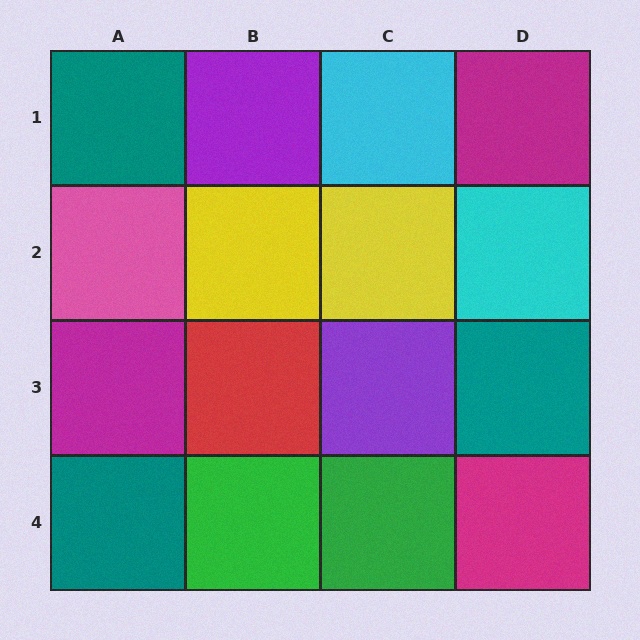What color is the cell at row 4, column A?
Teal.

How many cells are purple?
2 cells are purple.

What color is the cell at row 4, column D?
Magenta.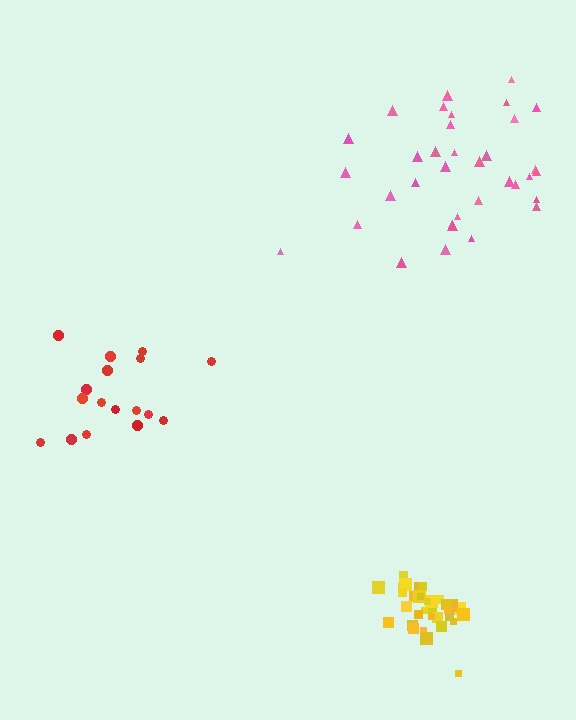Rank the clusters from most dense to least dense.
yellow, red, pink.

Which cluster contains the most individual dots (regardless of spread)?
Pink (35).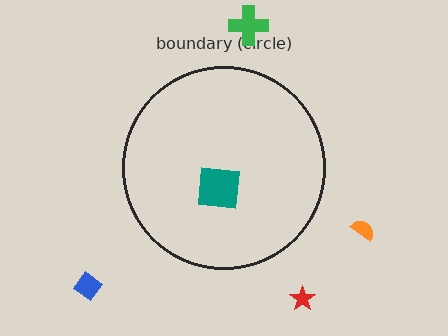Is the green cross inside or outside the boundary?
Outside.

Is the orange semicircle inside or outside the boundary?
Outside.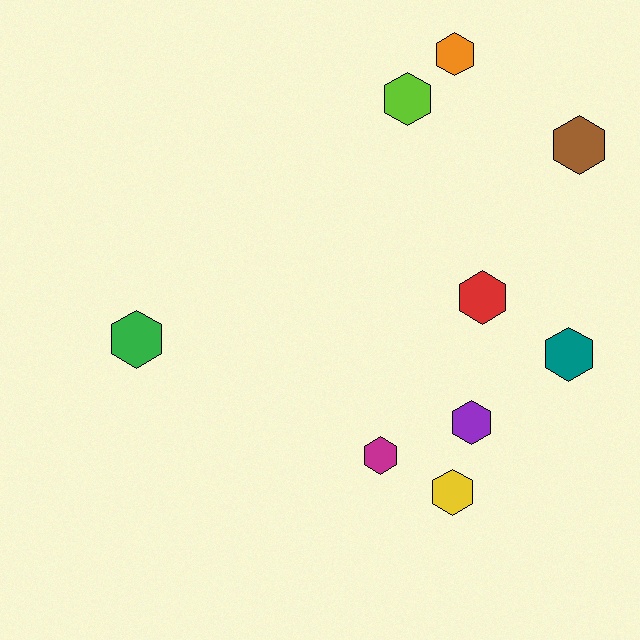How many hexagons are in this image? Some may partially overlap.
There are 9 hexagons.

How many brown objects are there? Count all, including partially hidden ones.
There is 1 brown object.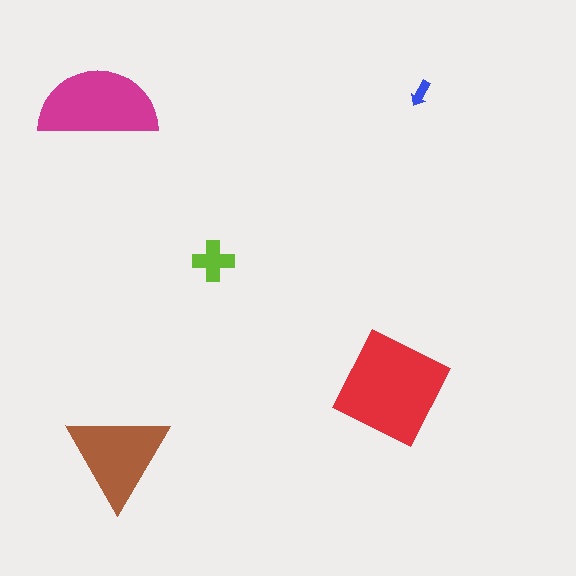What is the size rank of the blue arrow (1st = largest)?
5th.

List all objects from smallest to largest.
The blue arrow, the lime cross, the brown triangle, the magenta semicircle, the red square.